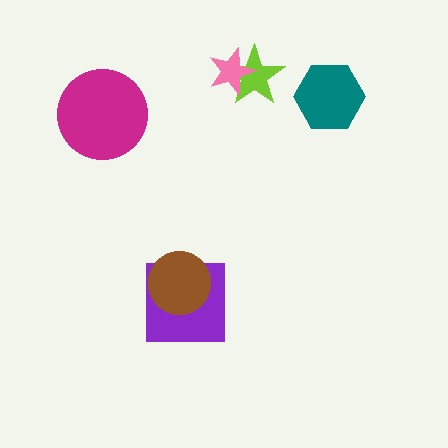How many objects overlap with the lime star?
1 object overlaps with the lime star.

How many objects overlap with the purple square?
1 object overlaps with the purple square.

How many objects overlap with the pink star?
1 object overlaps with the pink star.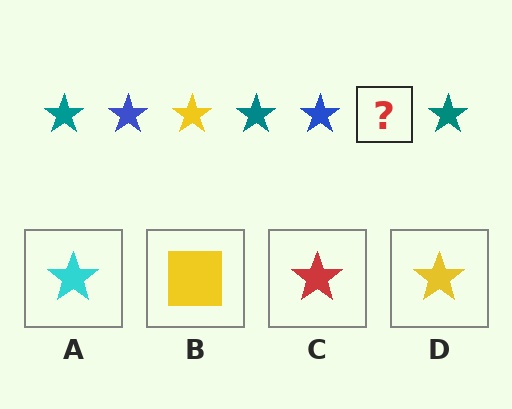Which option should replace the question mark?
Option D.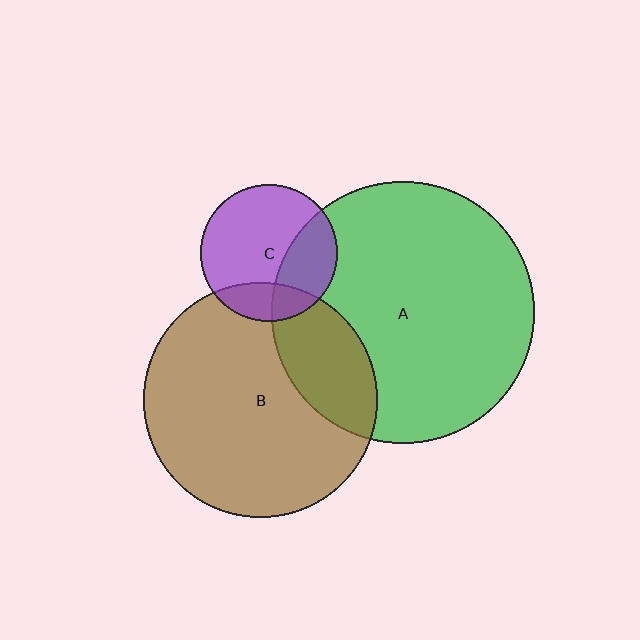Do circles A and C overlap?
Yes.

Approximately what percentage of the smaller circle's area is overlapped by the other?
Approximately 30%.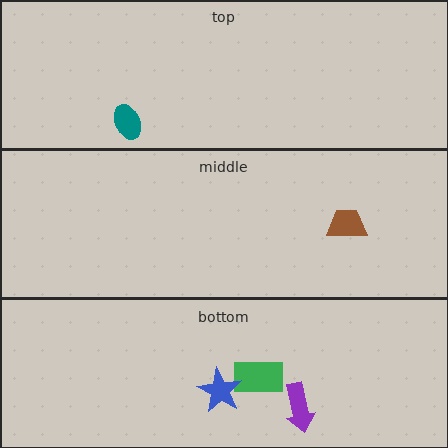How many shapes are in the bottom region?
3.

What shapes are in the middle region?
The brown trapezoid.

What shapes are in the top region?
The teal ellipse.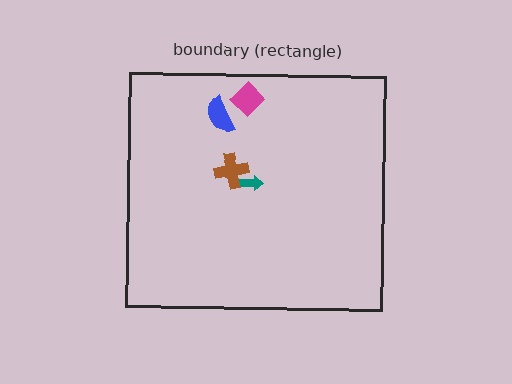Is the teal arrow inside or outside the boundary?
Inside.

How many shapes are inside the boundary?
4 inside, 0 outside.